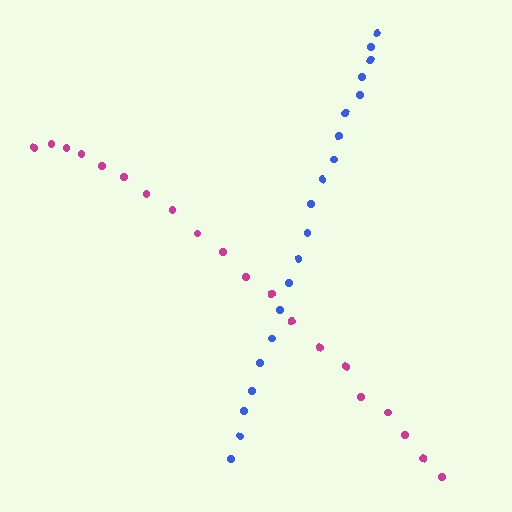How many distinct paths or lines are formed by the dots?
There are 2 distinct paths.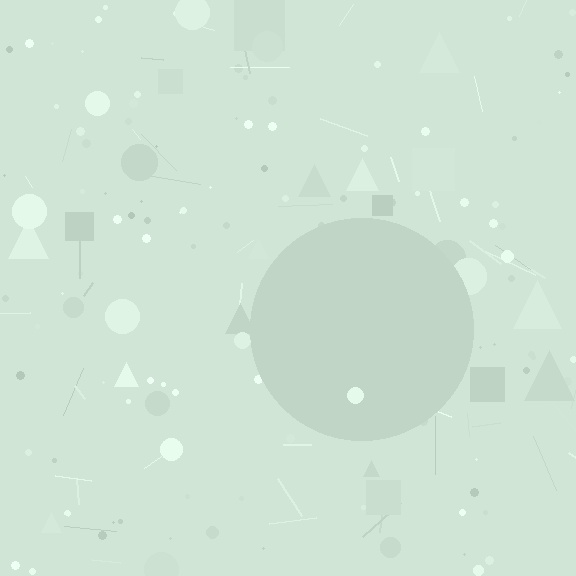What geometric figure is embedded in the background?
A circle is embedded in the background.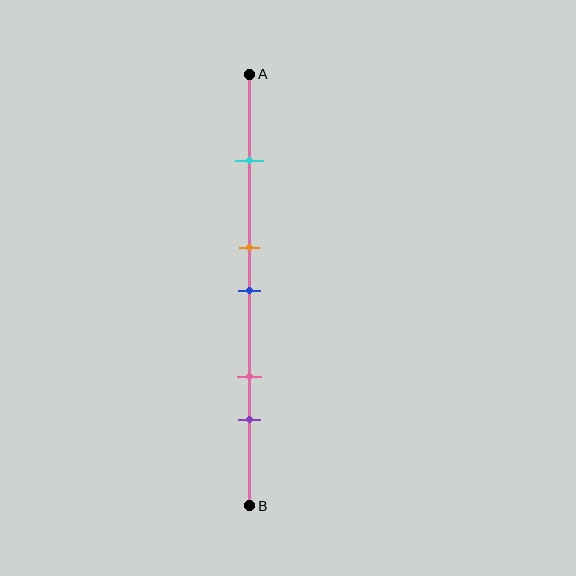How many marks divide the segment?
There are 5 marks dividing the segment.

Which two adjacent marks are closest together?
The orange and blue marks are the closest adjacent pair.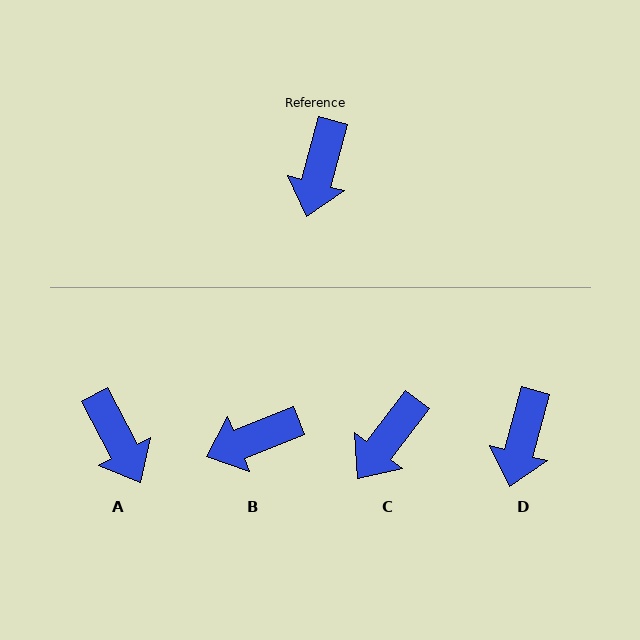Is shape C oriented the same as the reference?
No, it is off by about 22 degrees.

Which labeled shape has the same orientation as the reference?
D.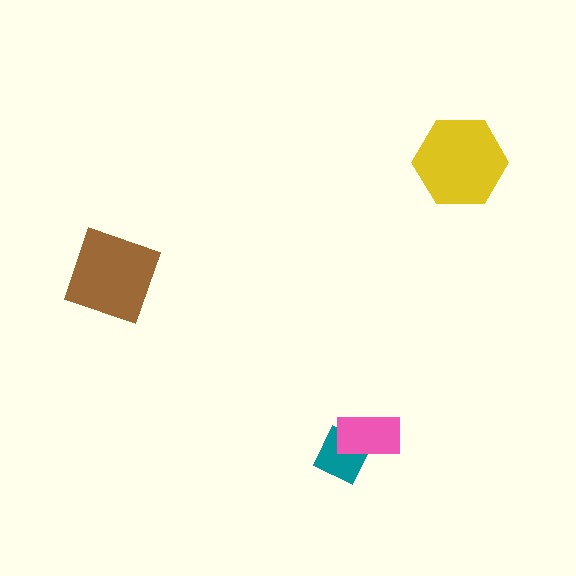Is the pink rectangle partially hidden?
No, no other shape covers it.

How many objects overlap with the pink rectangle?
1 object overlaps with the pink rectangle.